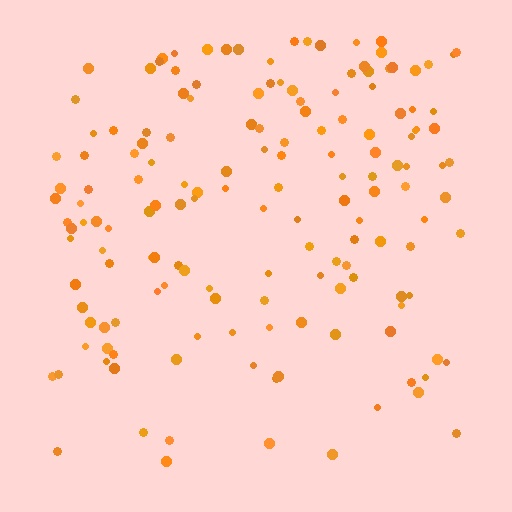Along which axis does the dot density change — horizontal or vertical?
Vertical.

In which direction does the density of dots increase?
From bottom to top, with the top side densest.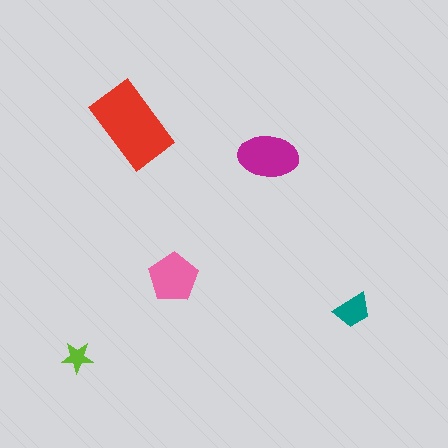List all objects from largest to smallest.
The red rectangle, the magenta ellipse, the pink pentagon, the teal trapezoid, the lime star.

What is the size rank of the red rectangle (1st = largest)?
1st.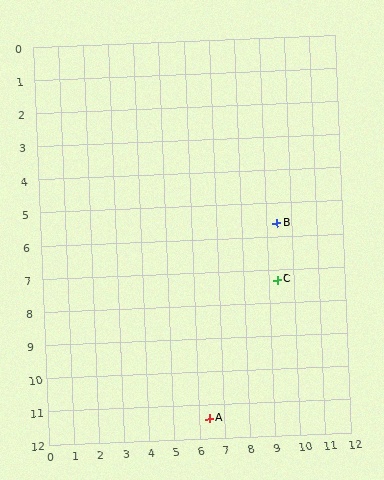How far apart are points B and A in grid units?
Points B and A are about 6.5 grid units apart.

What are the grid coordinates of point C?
Point C is at approximately (9.3, 7.3).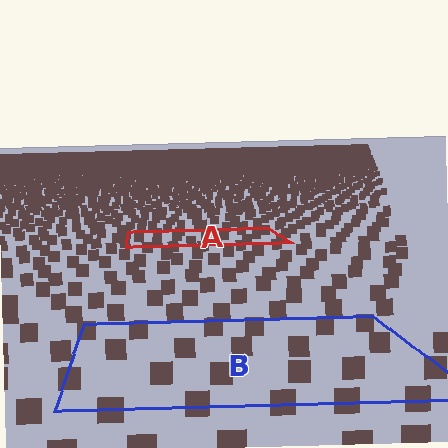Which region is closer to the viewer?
Region B is closer. The texture elements there are larger and more spread out.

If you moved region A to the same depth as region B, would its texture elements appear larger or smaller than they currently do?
They would appear larger. At a closer depth, the same texture elements are projected at a bigger on-screen size.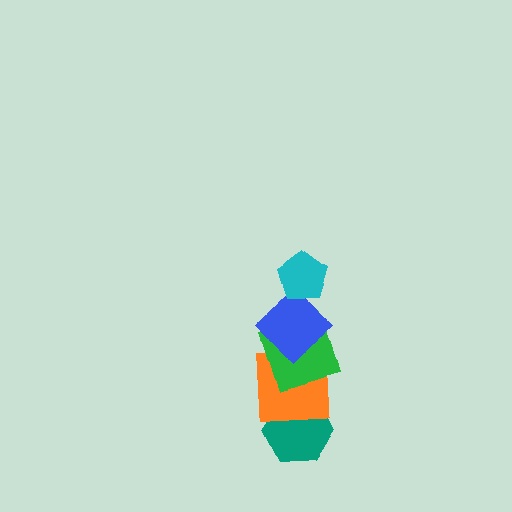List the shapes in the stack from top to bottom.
From top to bottom: the cyan pentagon, the blue diamond, the green square, the orange square, the teal hexagon.